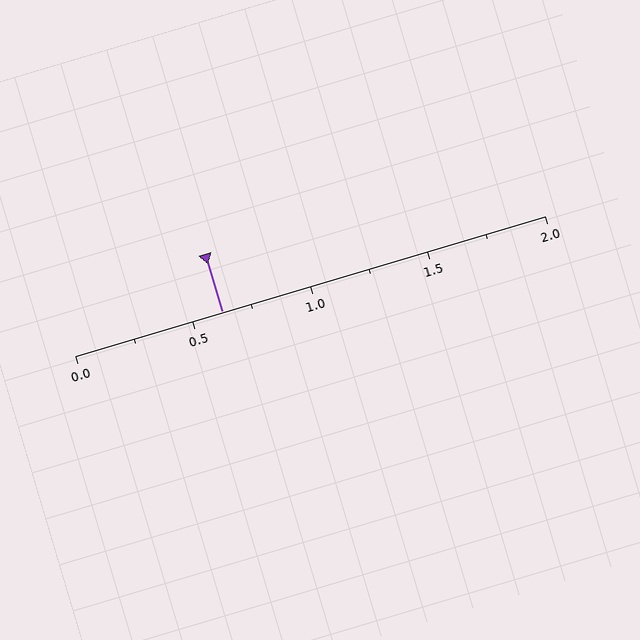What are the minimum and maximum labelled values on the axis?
The axis runs from 0.0 to 2.0.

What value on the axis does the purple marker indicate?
The marker indicates approximately 0.62.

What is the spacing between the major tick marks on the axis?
The major ticks are spaced 0.5 apart.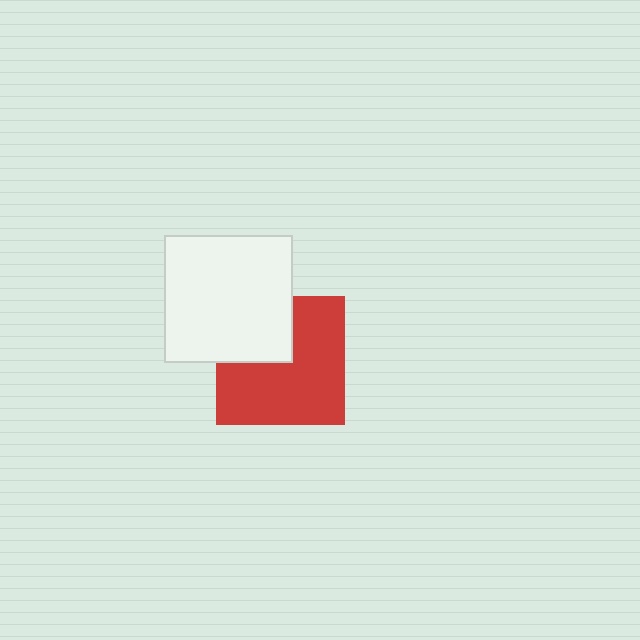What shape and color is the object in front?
The object in front is a white square.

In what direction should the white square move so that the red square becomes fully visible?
The white square should move toward the upper-left. That is the shortest direction to clear the overlap and leave the red square fully visible.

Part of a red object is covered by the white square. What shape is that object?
It is a square.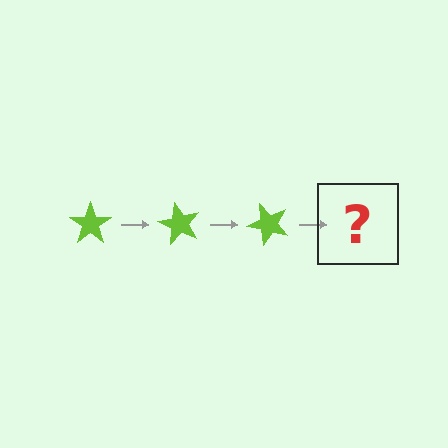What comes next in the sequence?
The next element should be a lime star rotated 180 degrees.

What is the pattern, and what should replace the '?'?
The pattern is that the star rotates 60 degrees each step. The '?' should be a lime star rotated 180 degrees.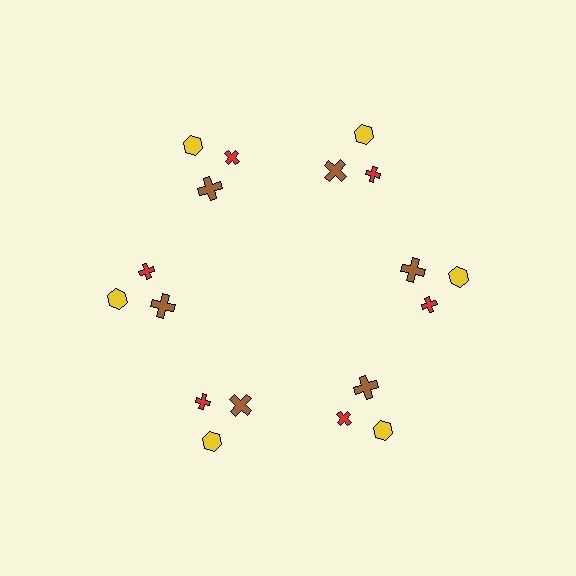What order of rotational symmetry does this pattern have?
This pattern has 6-fold rotational symmetry.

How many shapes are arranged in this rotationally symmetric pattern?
There are 18 shapes, arranged in 6 groups of 3.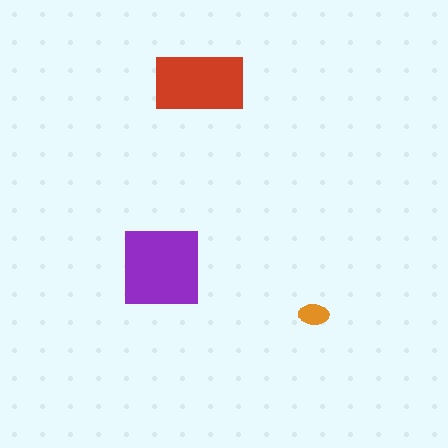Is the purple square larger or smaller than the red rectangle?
Larger.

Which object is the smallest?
The orange ellipse.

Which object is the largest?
The purple square.